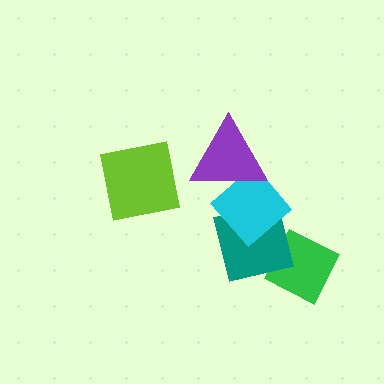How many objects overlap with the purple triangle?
1 object overlaps with the purple triangle.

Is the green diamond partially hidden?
Yes, it is partially covered by another shape.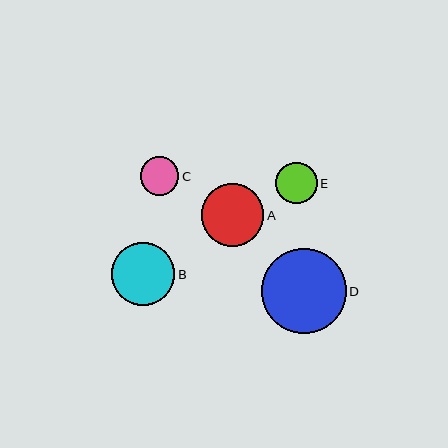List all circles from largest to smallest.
From largest to smallest: D, B, A, E, C.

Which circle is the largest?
Circle D is the largest with a size of approximately 85 pixels.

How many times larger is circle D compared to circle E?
Circle D is approximately 2.1 times the size of circle E.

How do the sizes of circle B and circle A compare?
Circle B and circle A are approximately the same size.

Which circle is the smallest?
Circle C is the smallest with a size of approximately 38 pixels.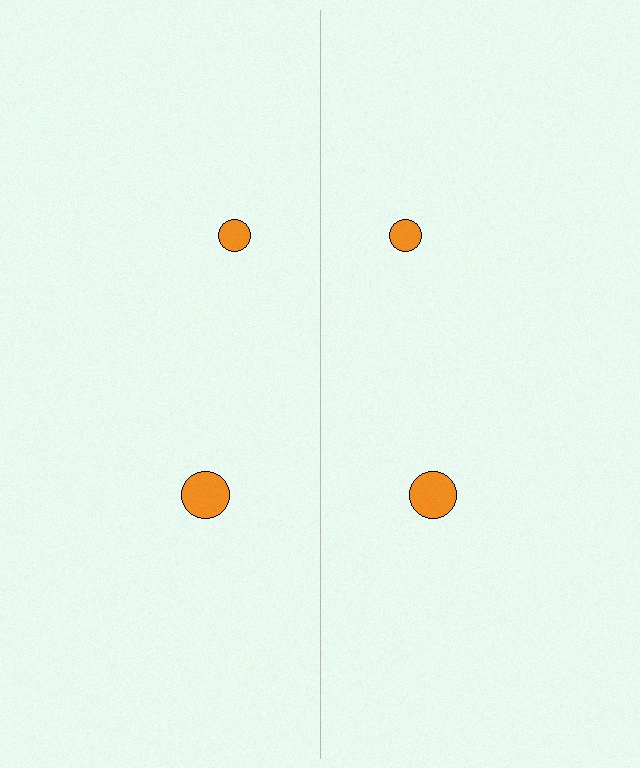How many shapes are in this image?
There are 4 shapes in this image.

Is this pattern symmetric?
Yes, this pattern has bilateral (reflection) symmetry.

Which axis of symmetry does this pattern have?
The pattern has a vertical axis of symmetry running through the center of the image.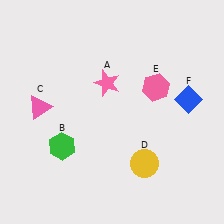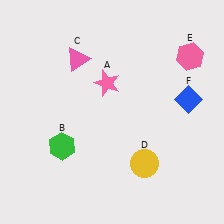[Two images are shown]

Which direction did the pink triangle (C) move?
The pink triangle (C) moved up.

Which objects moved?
The objects that moved are: the pink triangle (C), the pink hexagon (E).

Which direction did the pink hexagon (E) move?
The pink hexagon (E) moved right.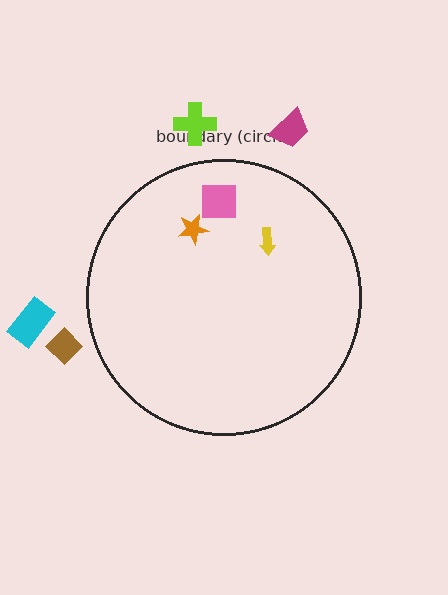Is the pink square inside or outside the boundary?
Inside.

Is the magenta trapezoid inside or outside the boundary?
Outside.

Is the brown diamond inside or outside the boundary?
Outside.